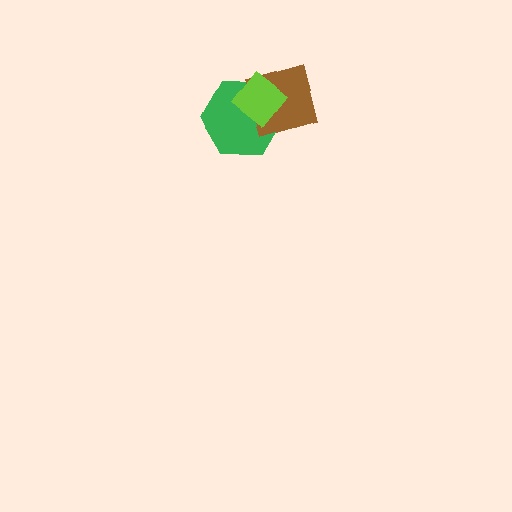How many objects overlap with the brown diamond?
2 objects overlap with the brown diamond.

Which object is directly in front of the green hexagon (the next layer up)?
The brown diamond is directly in front of the green hexagon.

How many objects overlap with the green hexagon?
2 objects overlap with the green hexagon.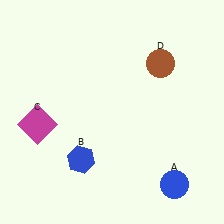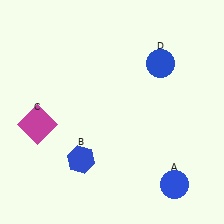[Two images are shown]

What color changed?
The circle (D) changed from brown in Image 1 to blue in Image 2.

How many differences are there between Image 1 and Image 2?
There is 1 difference between the two images.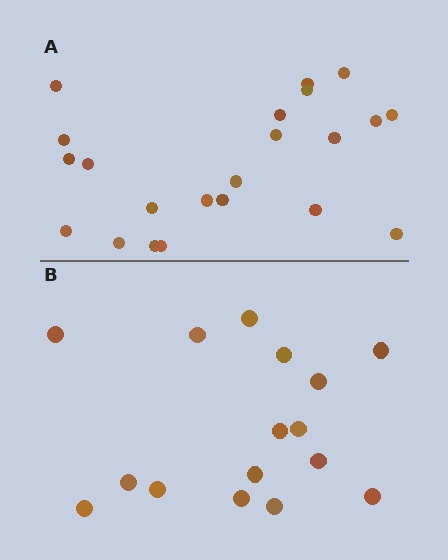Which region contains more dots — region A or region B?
Region A (the top region) has more dots.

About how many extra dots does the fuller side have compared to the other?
Region A has about 6 more dots than region B.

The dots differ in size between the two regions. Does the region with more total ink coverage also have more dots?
No. Region B has more total ink coverage because its dots are larger, but region A actually contains more individual dots. Total area can be misleading — the number of items is what matters here.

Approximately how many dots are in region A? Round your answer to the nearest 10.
About 20 dots. (The exact count is 22, which rounds to 20.)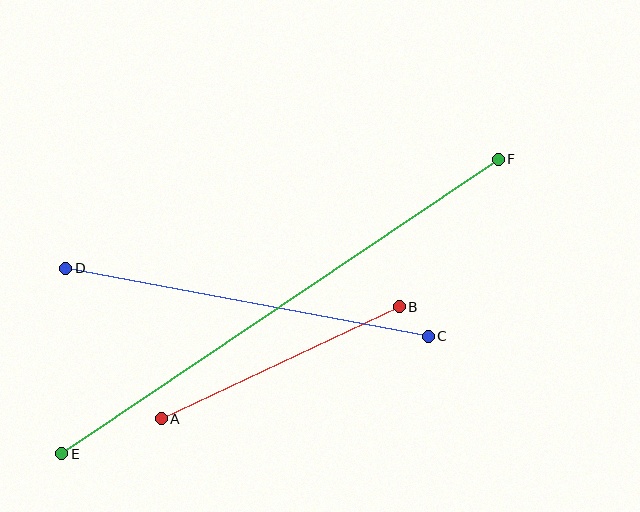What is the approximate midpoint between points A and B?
The midpoint is at approximately (280, 363) pixels.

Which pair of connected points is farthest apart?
Points E and F are farthest apart.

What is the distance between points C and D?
The distance is approximately 369 pixels.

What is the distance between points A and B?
The distance is approximately 263 pixels.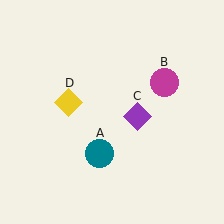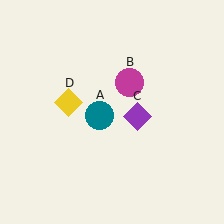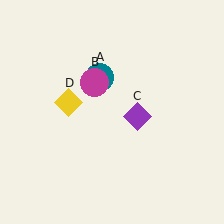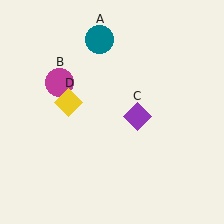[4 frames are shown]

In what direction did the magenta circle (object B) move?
The magenta circle (object B) moved left.